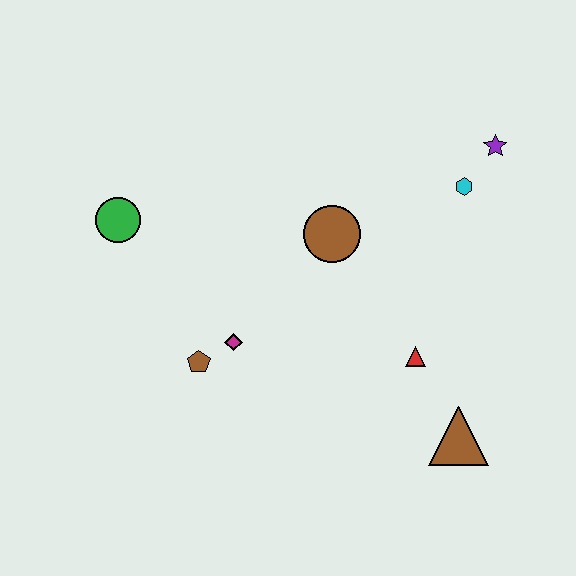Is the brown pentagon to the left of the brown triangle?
Yes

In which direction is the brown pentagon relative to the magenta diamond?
The brown pentagon is to the left of the magenta diamond.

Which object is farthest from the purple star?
The green circle is farthest from the purple star.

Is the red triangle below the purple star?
Yes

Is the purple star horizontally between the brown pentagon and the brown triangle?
No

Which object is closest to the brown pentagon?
The magenta diamond is closest to the brown pentagon.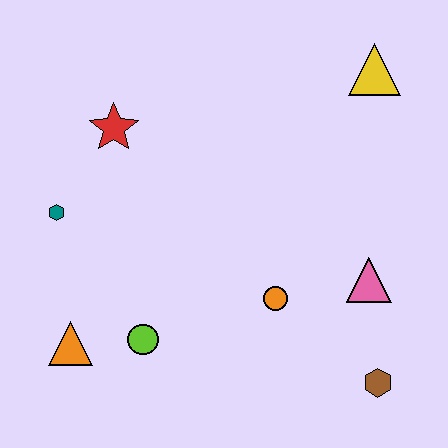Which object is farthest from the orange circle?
The yellow triangle is farthest from the orange circle.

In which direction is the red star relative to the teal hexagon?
The red star is above the teal hexagon.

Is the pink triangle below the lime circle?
No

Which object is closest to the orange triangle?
The lime circle is closest to the orange triangle.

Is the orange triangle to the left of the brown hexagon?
Yes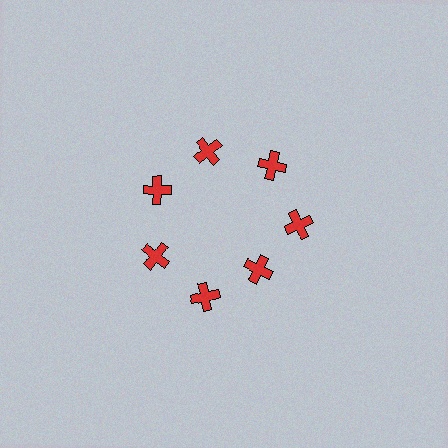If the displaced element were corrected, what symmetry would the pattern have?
It would have 7-fold rotational symmetry — the pattern would map onto itself every 51 degrees.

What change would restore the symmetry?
The symmetry would be restored by moving it outward, back onto the ring so that all 7 crosses sit at equal angles and equal distance from the center.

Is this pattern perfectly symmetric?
No. The 7 red crosses are arranged in a ring, but one element near the 5 o'clock position is pulled inward toward the center, breaking the 7-fold rotational symmetry.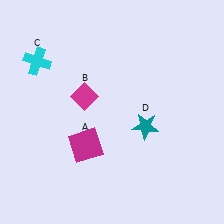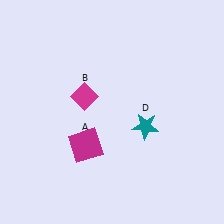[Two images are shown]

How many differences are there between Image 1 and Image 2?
There is 1 difference between the two images.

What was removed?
The cyan cross (C) was removed in Image 2.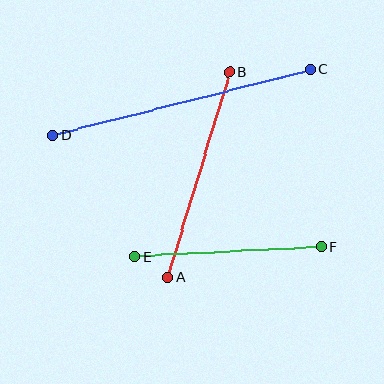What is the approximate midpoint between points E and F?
The midpoint is at approximately (228, 252) pixels.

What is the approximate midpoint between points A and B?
The midpoint is at approximately (199, 175) pixels.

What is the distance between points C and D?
The distance is approximately 266 pixels.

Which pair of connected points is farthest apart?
Points C and D are farthest apart.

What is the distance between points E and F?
The distance is approximately 187 pixels.